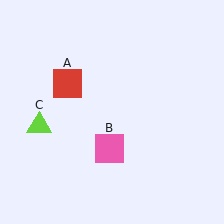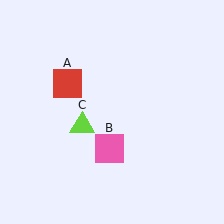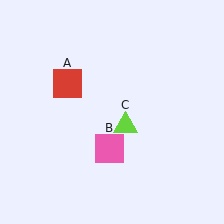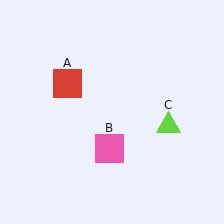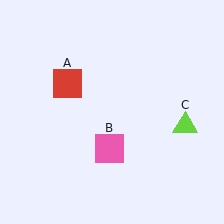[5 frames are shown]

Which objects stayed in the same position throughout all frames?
Red square (object A) and pink square (object B) remained stationary.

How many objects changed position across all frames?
1 object changed position: lime triangle (object C).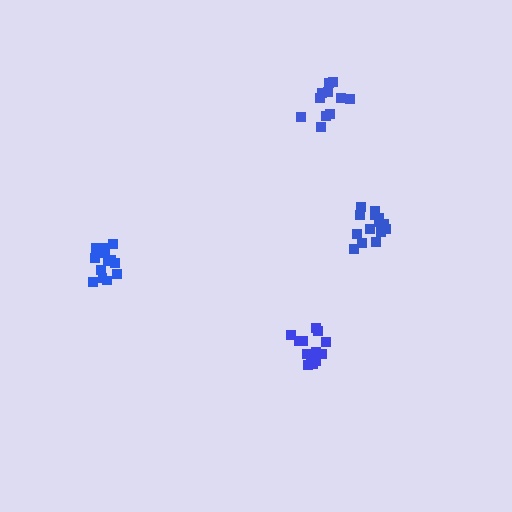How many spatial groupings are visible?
There are 4 spatial groupings.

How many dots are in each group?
Group 1: 11 dots, Group 2: 14 dots, Group 3: 13 dots, Group 4: 14 dots (52 total).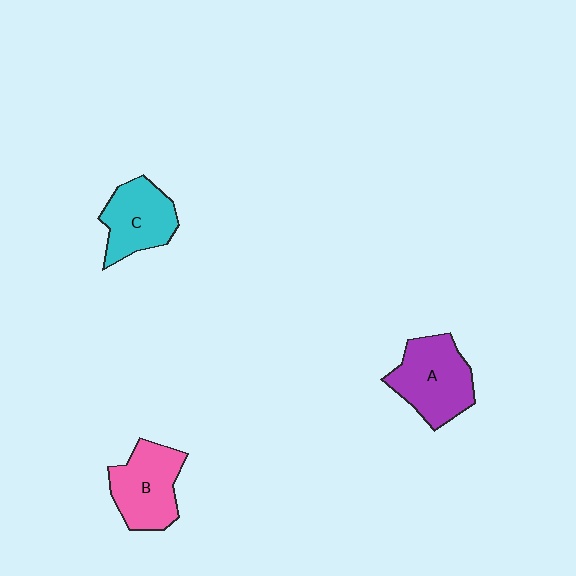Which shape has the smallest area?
Shape C (cyan).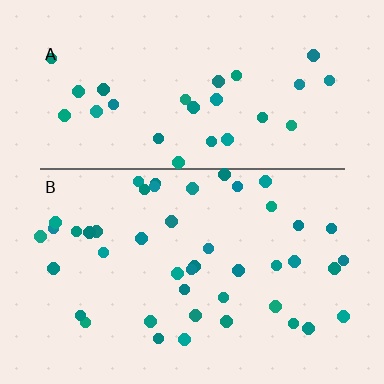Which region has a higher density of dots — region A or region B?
B (the bottom).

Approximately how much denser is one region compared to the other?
Approximately 1.6× — region B over region A.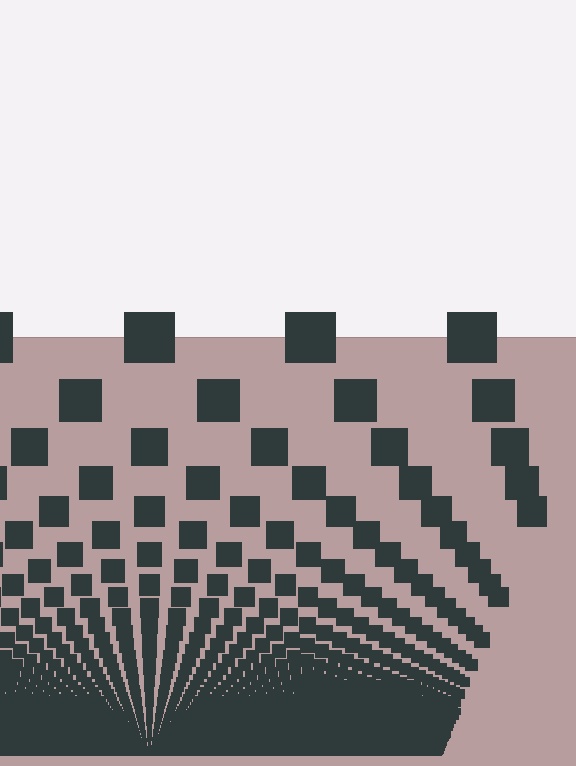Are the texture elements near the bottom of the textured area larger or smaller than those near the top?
Smaller. The gradient is inverted — elements near the bottom are smaller and denser.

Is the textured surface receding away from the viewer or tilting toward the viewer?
The surface appears to tilt toward the viewer. Texture elements get larger and sparser toward the top.